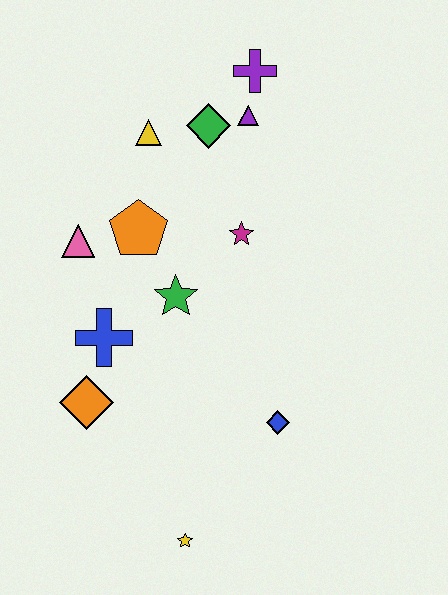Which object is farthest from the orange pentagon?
The yellow star is farthest from the orange pentagon.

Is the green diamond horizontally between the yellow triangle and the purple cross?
Yes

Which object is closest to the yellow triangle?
The green diamond is closest to the yellow triangle.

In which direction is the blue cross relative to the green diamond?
The blue cross is below the green diamond.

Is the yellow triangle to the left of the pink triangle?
No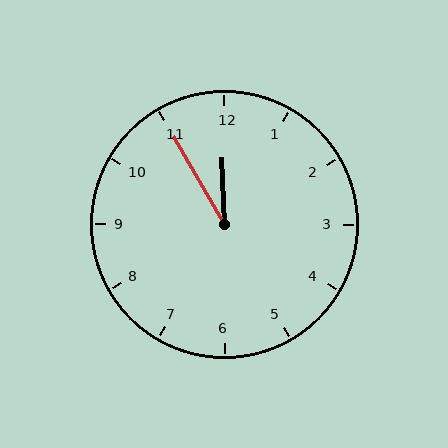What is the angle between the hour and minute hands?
Approximately 28 degrees.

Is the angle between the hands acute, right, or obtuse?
It is acute.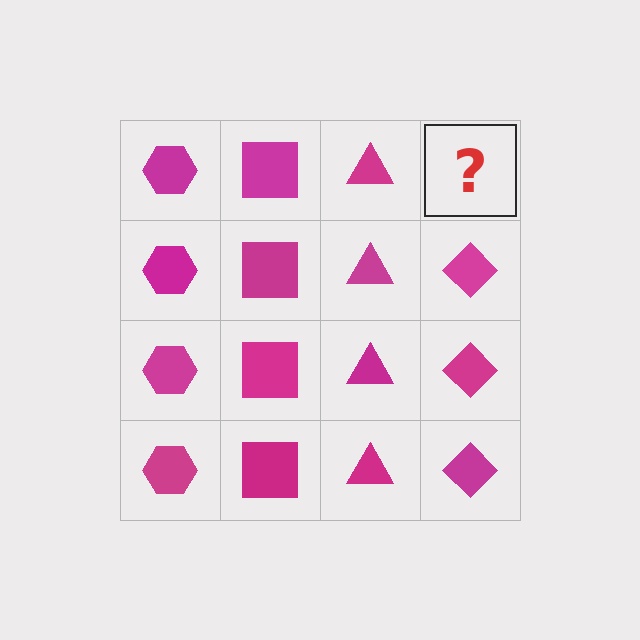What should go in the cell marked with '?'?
The missing cell should contain a magenta diamond.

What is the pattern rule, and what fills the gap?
The rule is that each column has a consistent shape. The gap should be filled with a magenta diamond.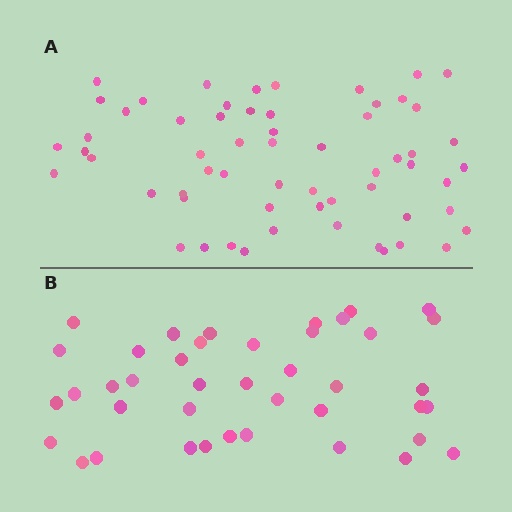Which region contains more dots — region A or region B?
Region A (the top region) has more dots.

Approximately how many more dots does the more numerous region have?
Region A has approximately 20 more dots than region B.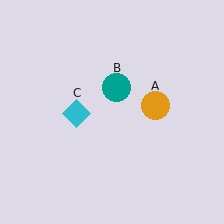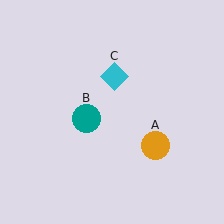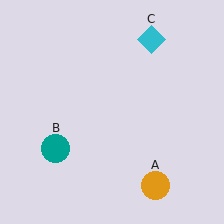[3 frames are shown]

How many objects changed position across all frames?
3 objects changed position: orange circle (object A), teal circle (object B), cyan diamond (object C).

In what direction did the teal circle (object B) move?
The teal circle (object B) moved down and to the left.